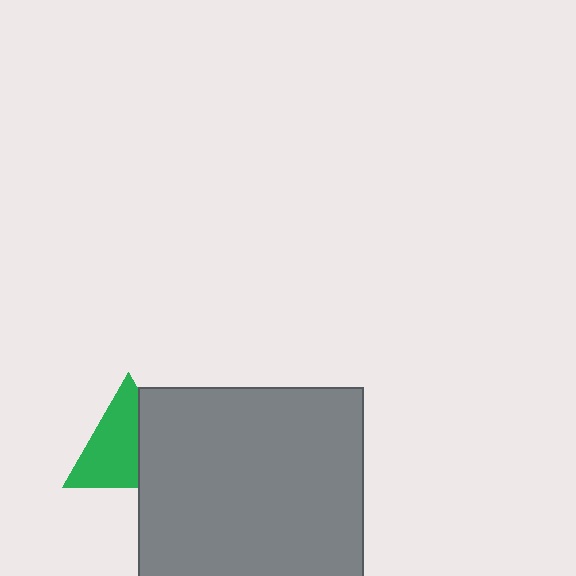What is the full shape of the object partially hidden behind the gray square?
The partially hidden object is a green triangle.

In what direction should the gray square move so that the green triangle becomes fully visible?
The gray square should move right. That is the shortest direction to clear the overlap and leave the green triangle fully visible.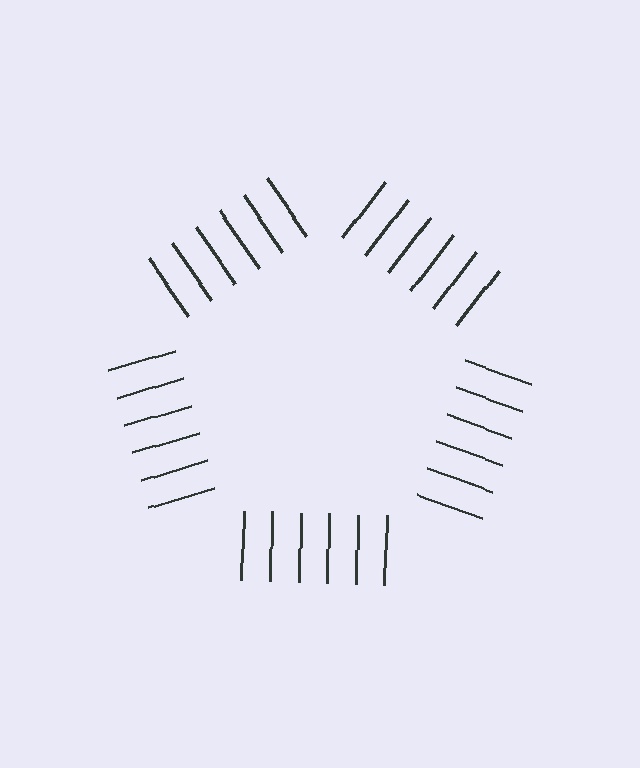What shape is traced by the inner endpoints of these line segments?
An illusory pentagon — the line segments terminate on its edges but no continuous stroke is drawn.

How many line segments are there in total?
30 — 6 along each of the 5 edges.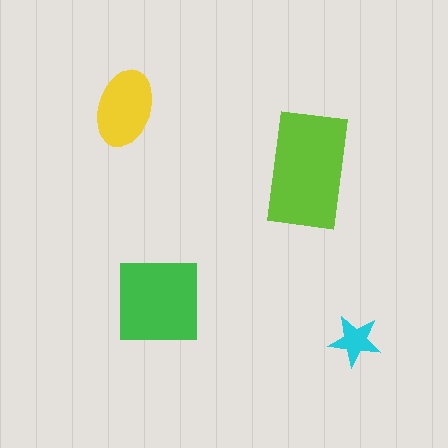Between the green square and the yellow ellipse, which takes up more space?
The green square.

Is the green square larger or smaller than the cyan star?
Larger.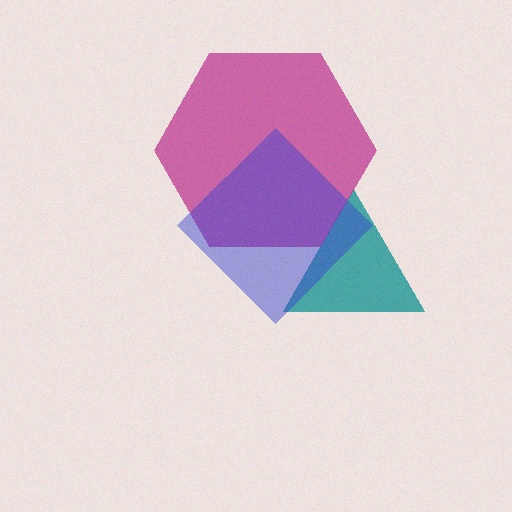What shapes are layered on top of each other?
The layered shapes are: a teal triangle, a magenta hexagon, a blue diamond.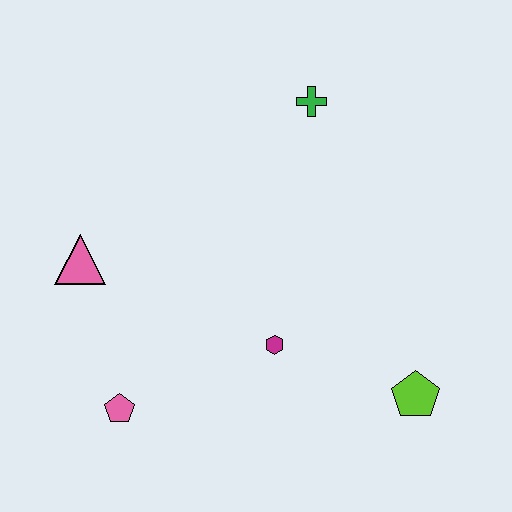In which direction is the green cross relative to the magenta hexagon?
The green cross is above the magenta hexagon.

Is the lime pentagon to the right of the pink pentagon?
Yes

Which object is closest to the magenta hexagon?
The lime pentagon is closest to the magenta hexagon.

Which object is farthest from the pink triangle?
The lime pentagon is farthest from the pink triangle.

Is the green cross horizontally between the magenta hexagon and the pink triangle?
No